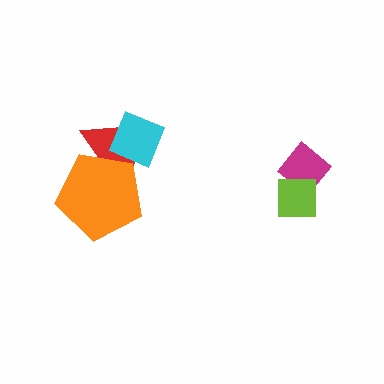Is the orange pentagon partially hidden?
Yes, it is partially covered by another shape.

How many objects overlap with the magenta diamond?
1 object overlaps with the magenta diamond.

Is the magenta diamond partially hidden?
Yes, it is partially covered by another shape.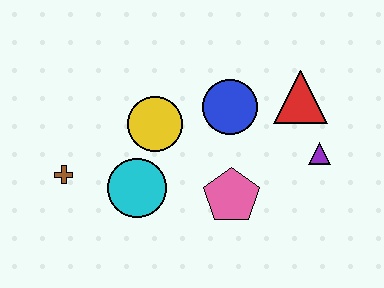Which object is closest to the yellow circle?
The cyan circle is closest to the yellow circle.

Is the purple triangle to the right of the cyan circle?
Yes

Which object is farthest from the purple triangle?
The brown cross is farthest from the purple triangle.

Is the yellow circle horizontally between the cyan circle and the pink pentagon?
Yes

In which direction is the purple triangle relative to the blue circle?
The purple triangle is to the right of the blue circle.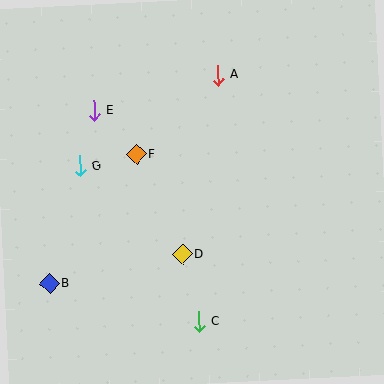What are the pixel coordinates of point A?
Point A is at (218, 75).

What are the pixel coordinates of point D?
Point D is at (182, 254).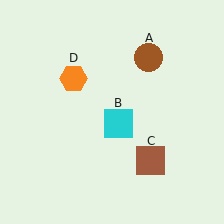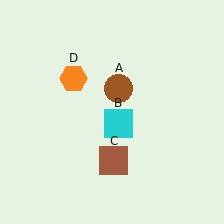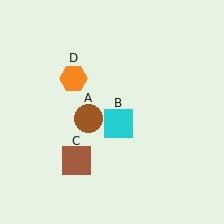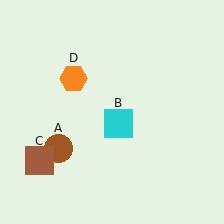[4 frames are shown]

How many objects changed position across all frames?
2 objects changed position: brown circle (object A), brown square (object C).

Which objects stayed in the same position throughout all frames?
Cyan square (object B) and orange hexagon (object D) remained stationary.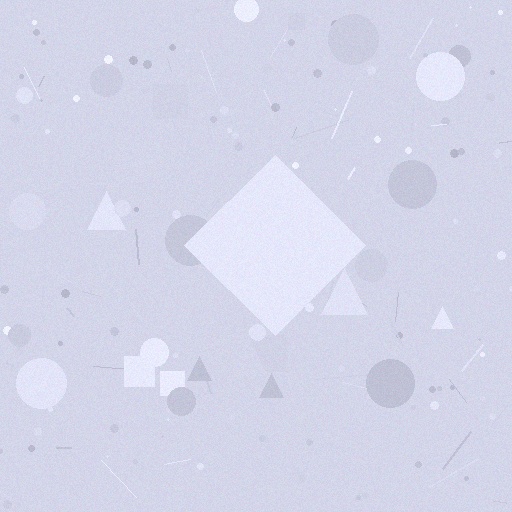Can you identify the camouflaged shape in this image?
The camouflaged shape is a diamond.